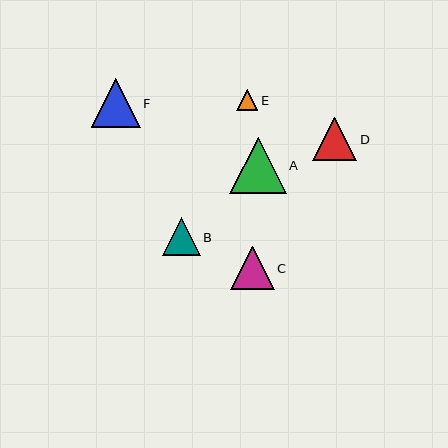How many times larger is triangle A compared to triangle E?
Triangle A is approximately 2.7 times the size of triangle E.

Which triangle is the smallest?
Triangle E is the smallest with a size of approximately 21 pixels.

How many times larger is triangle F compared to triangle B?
Triangle F is approximately 1.3 times the size of triangle B.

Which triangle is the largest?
Triangle A is the largest with a size of approximately 56 pixels.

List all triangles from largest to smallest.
From largest to smallest: A, F, D, C, B, E.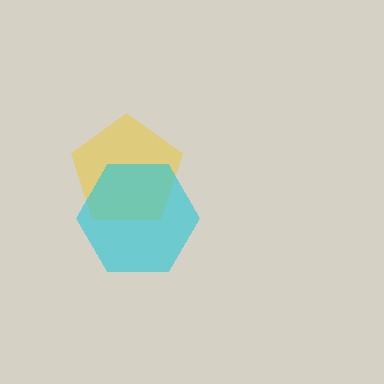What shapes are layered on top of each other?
The layered shapes are: a yellow pentagon, a cyan hexagon.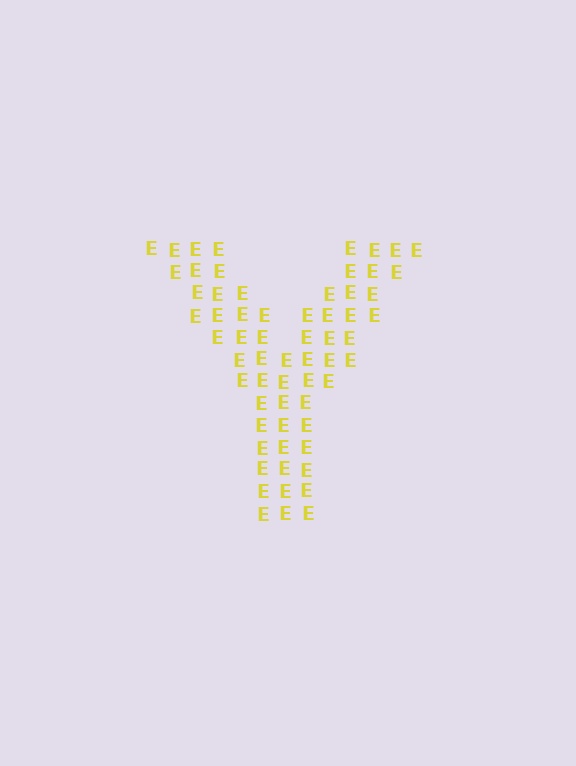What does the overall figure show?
The overall figure shows the letter Y.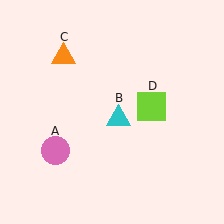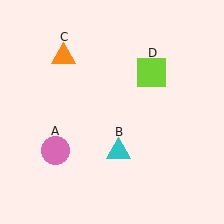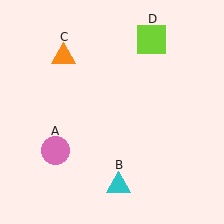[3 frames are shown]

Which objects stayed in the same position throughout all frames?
Pink circle (object A) and orange triangle (object C) remained stationary.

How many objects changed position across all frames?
2 objects changed position: cyan triangle (object B), lime square (object D).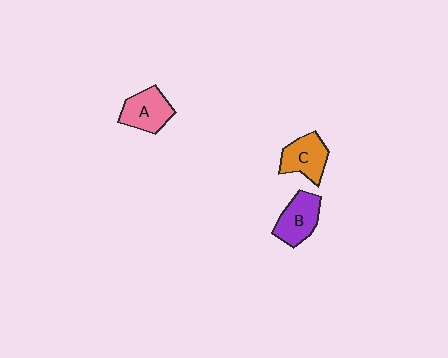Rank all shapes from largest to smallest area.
From largest to smallest: B (purple), A (pink), C (orange).